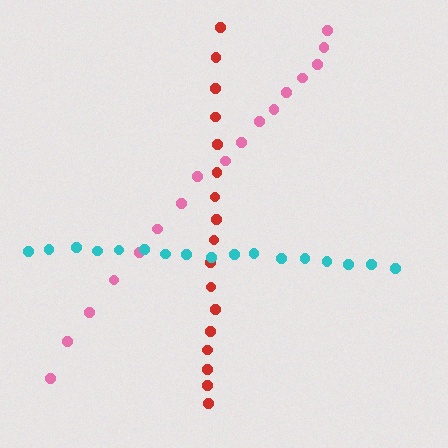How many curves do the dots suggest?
There are 3 distinct paths.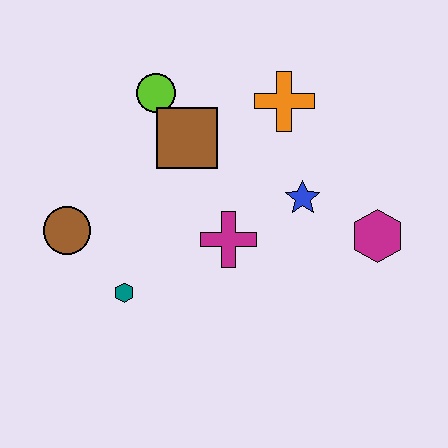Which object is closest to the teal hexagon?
The brown circle is closest to the teal hexagon.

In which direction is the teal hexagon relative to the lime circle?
The teal hexagon is below the lime circle.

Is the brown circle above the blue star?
No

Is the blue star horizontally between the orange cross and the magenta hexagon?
Yes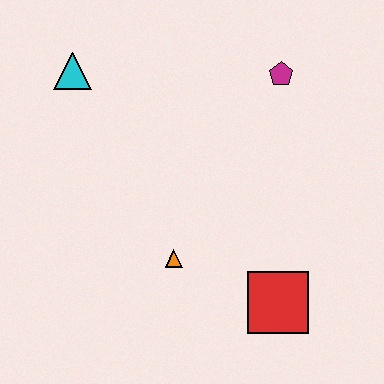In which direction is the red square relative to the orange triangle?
The red square is to the right of the orange triangle.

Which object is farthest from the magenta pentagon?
The red square is farthest from the magenta pentagon.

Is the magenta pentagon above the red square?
Yes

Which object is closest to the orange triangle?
The red square is closest to the orange triangle.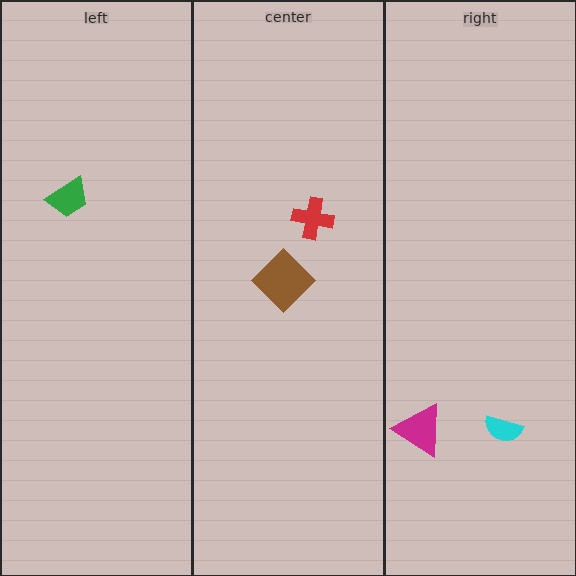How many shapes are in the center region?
2.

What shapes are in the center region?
The brown diamond, the red cross.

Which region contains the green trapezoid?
The left region.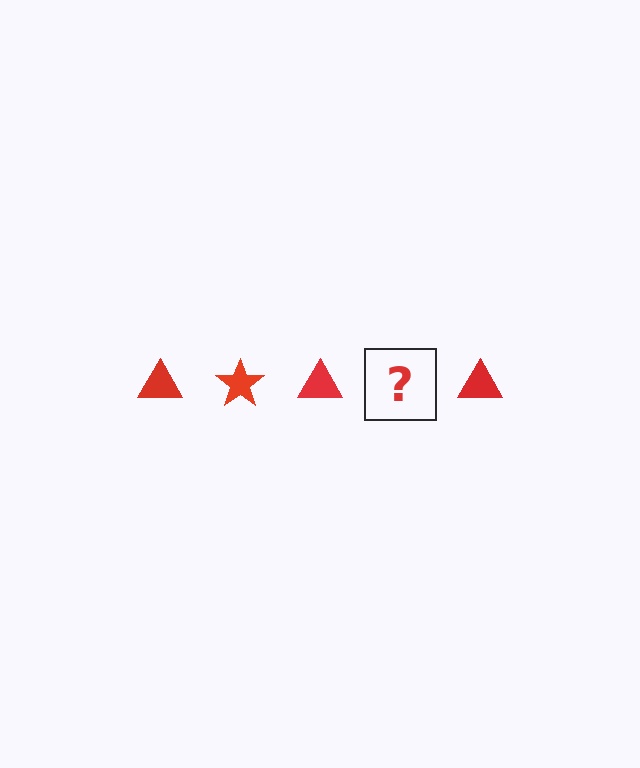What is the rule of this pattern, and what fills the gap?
The rule is that the pattern cycles through triangle, star shapes in red. The gap should be filled with a red star.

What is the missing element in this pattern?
The missing element is a red star.